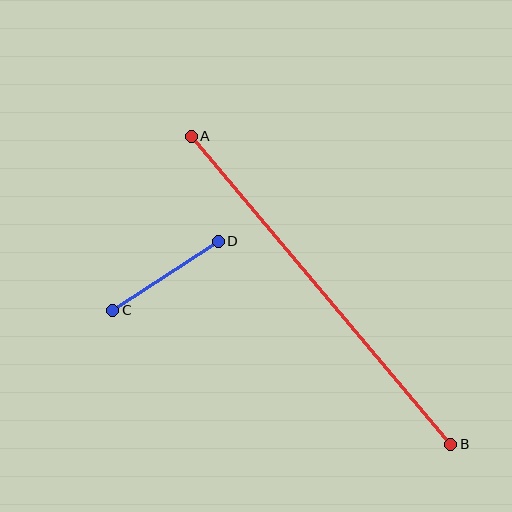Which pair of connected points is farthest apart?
Points A and B are farthest apart.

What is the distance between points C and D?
The distance is approximately 126 pixels.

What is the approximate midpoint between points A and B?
The midpoint is at approximately (321, 290) pixels.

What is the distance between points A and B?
The distance is approximately 403 pixels.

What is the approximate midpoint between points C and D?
The midpoint is at approximately (165, 276) pixels.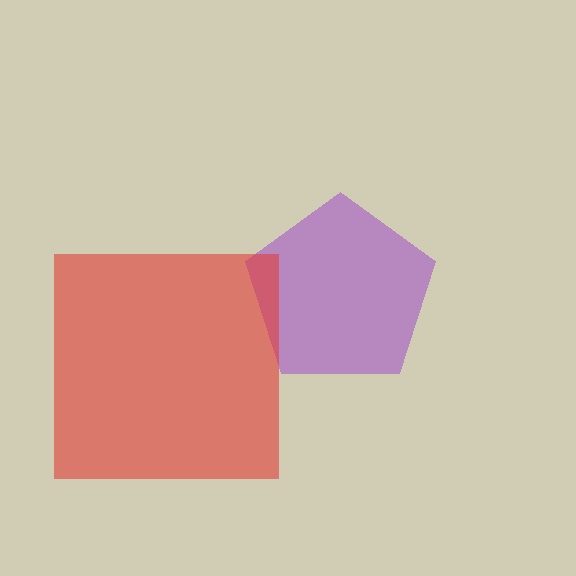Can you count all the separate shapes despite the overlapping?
Yes, there are 2 separate shapes.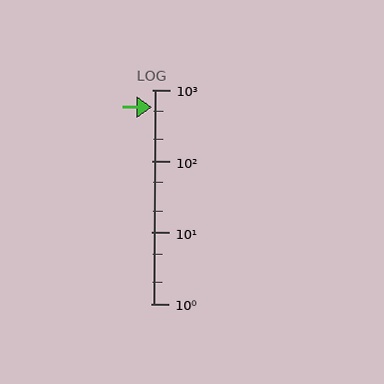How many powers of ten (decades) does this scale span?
The scale spans 3 decades, from 1 to 1000.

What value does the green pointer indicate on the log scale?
The pointer indicates approximately 570.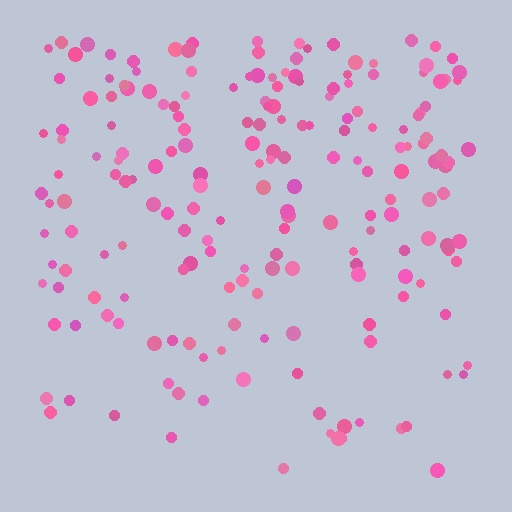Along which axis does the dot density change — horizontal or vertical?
Vertical.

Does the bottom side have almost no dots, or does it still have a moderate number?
Still a moderate number, just noticeably fewer than the top.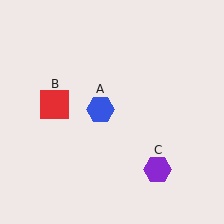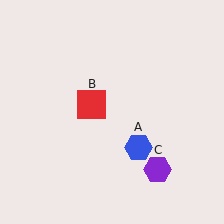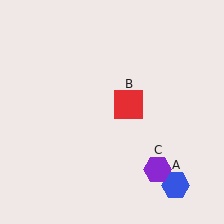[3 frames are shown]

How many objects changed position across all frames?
2 objects changed position: blue hexagon (object A), red square (object B).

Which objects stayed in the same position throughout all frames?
Purple hexagon (object C) remained stationary.